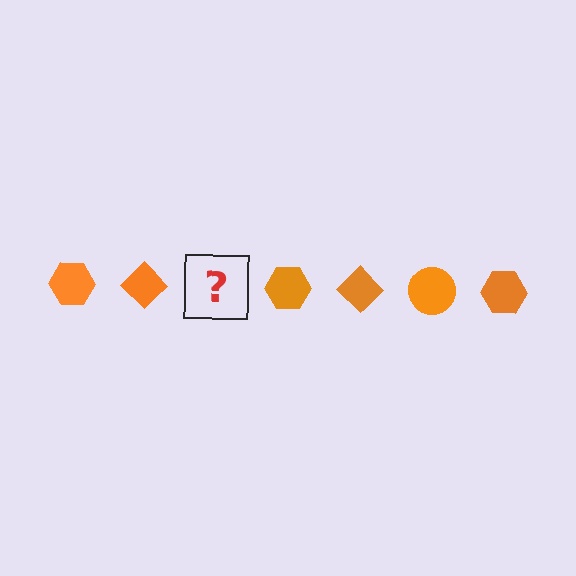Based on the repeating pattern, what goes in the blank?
The blank should be an orange circle.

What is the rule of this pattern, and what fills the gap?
The rule is that the pattern cycles through hexagon, diamond, circle shapes in orange. The gap should be filled with an orange circle.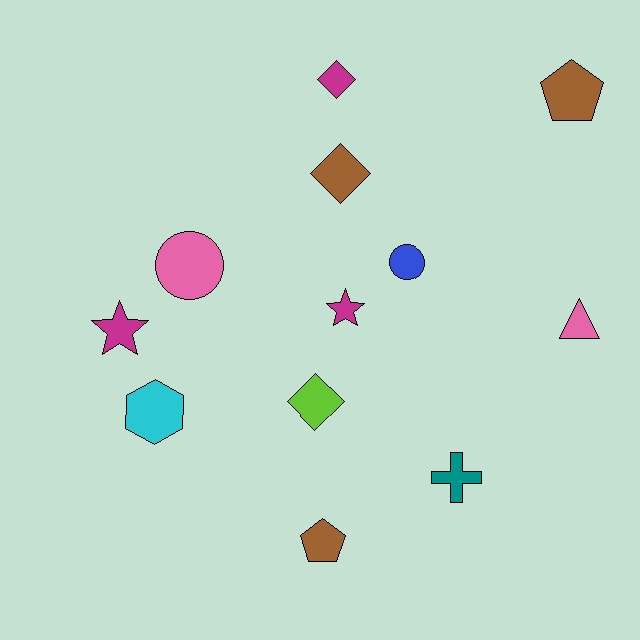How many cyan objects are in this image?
There is 1 cyan object.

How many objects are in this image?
There are 12 objects.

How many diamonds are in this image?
There are 3 diamonds.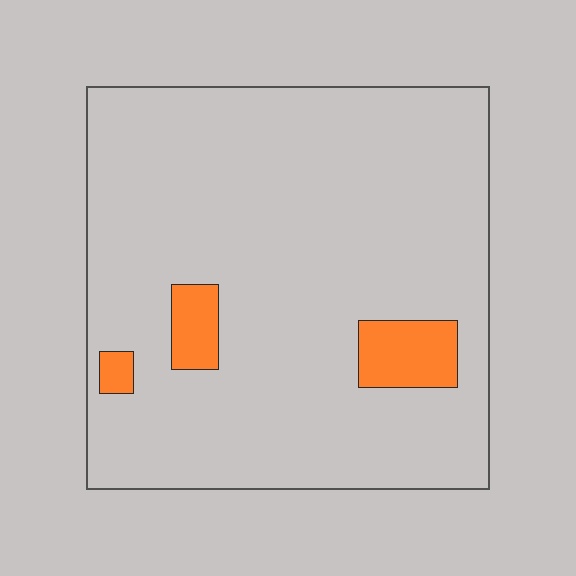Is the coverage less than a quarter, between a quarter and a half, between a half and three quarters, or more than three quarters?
Less than a quarter.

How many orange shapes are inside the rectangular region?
3.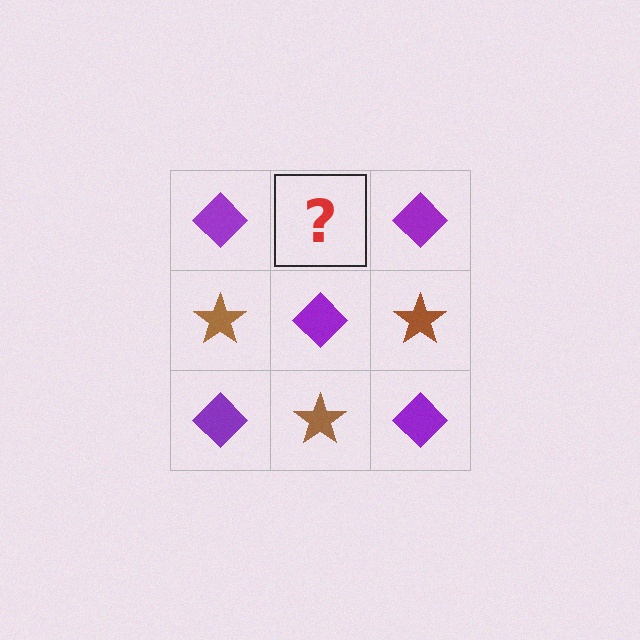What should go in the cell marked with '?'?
The missing cell should contain a brown star.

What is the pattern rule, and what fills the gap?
The rule is that it alternates purple diamond and brown star in a checkerboard pattern. The gap should be filled with a brown star.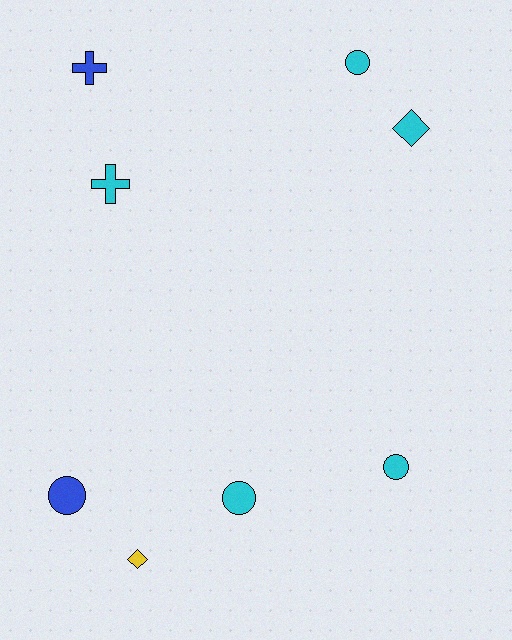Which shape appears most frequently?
Circle, with 4 objects.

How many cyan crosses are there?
There is 1 cyan cross.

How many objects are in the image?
There are 8 objects.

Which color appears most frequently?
Cyan, with 5 objects.